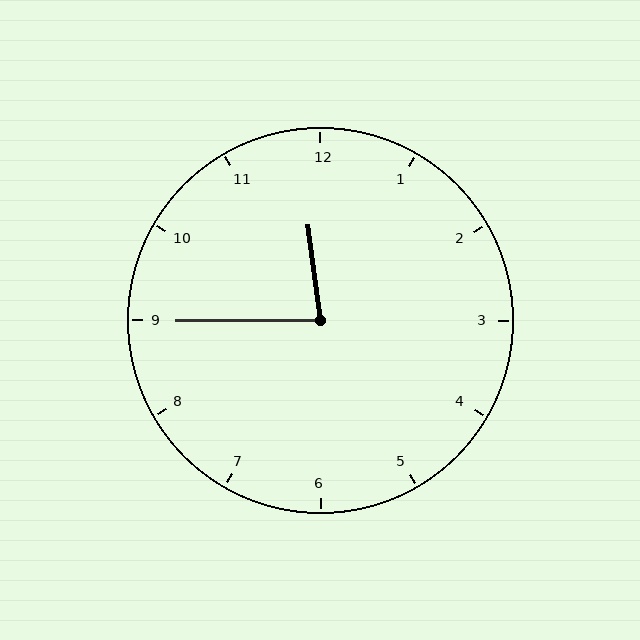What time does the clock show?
11:45.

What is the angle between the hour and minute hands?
Approximately 82 degrees.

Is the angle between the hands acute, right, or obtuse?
It is acute.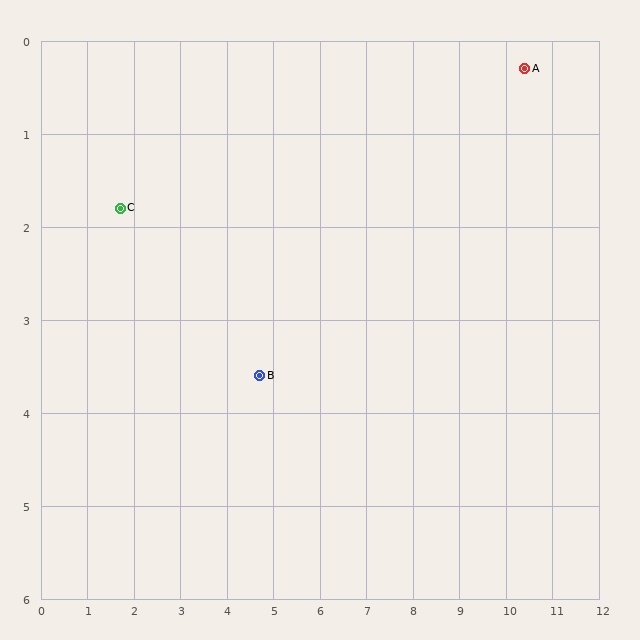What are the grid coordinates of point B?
Point B is at approximately (4.7, 3.6).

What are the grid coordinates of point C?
Point C is at approximately (1.7, 1.8).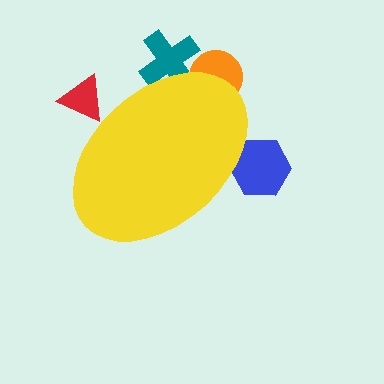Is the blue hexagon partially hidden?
Yes, the blue hexagon is partially hidden behind the yellow ellipse.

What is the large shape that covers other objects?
A yellow ellipse.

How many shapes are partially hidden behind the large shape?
4 shapes are partially hidden.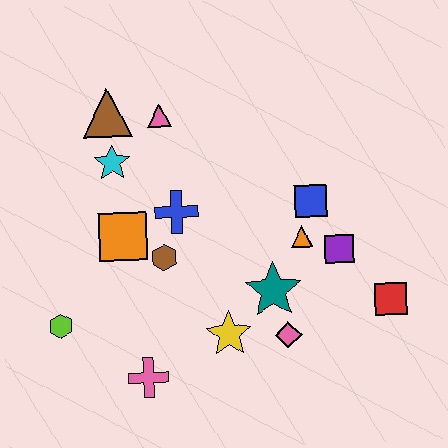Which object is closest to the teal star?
The pink diamond is closest to the teal star.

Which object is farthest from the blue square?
The lime hexagon is farthest from the blue square.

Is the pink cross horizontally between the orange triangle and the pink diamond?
No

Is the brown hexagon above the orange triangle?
No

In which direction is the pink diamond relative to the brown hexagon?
The pink diamond is to the right of the brown hexagon.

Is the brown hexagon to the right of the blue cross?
No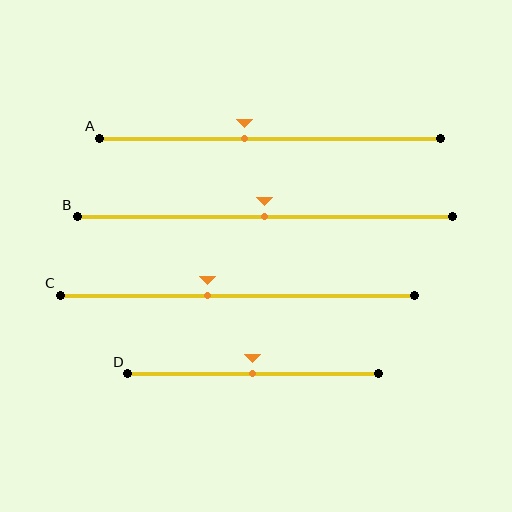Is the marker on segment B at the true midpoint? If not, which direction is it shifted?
Yes, the marker on segment B is at the true midpoint.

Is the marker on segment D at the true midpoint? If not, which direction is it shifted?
Yes, the marker on segment D is at the true midpoint.